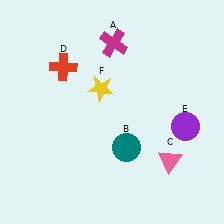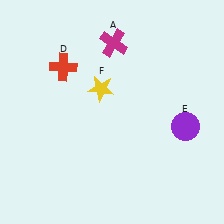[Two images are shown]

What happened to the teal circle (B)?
The teal circle (B) was removed in Image 2. It was in the bottom-right area of Image 1.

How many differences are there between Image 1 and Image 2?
There are 2 differences between the two images.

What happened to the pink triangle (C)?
The pink triangle (C) was removed in Image 2. It was in the bottom-right area of Image 1.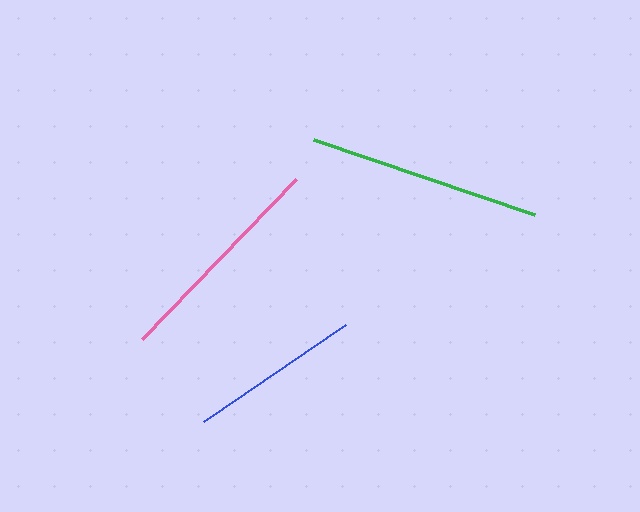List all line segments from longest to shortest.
From longest to shortest: green, pink, blue.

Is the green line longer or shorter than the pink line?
The green line is longer than the pink line.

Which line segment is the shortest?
The blue line is the shortest at approximately 172 pixels.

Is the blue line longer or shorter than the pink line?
The pink line is longer than the blue line.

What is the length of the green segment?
The green segment is approximately 233 pixels long.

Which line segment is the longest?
The green line is the longest at approximately 233 pixels.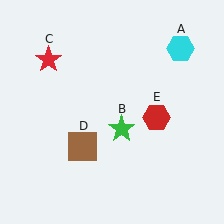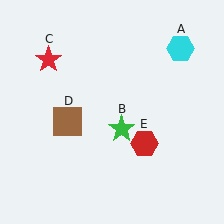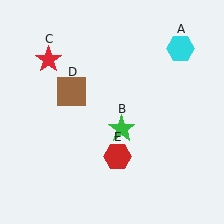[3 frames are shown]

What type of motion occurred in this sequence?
The brown square (object D), red hexagon (object E) rotated clockwise around the center of the scene.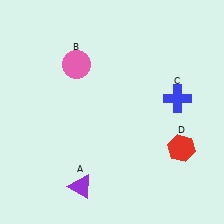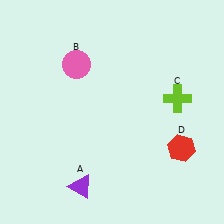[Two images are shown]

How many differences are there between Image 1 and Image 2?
There is 1 difference between the two images.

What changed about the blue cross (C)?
In Image 1, C is blue. In Image 2, it changed to lime.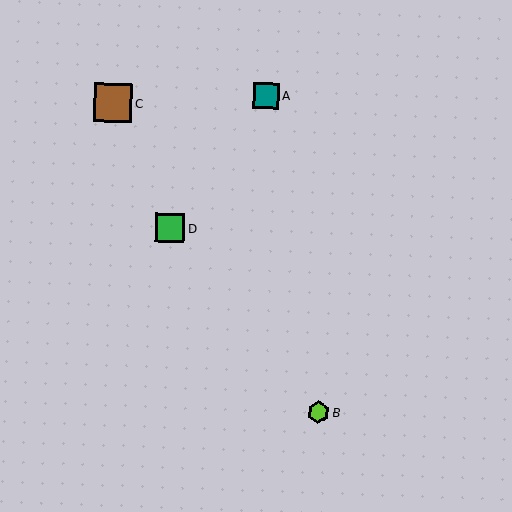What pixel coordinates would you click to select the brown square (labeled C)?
Click at (113, 103) to select the brown square C.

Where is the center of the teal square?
The center of the teal square is at (266, 95).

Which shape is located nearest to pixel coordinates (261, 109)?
The teal square (labeled A) at (266, 95) is nearest to that location.